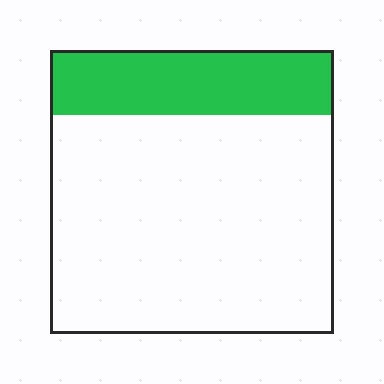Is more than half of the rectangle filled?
No.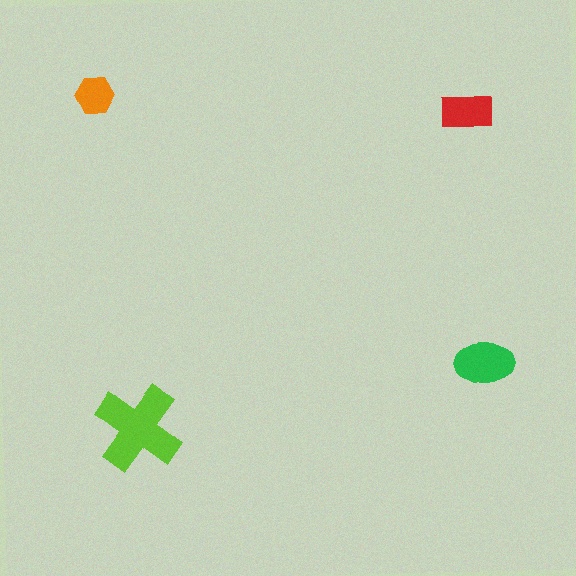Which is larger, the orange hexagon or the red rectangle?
The red rectangle.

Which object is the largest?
The lime cross.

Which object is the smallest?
The orange hexagon.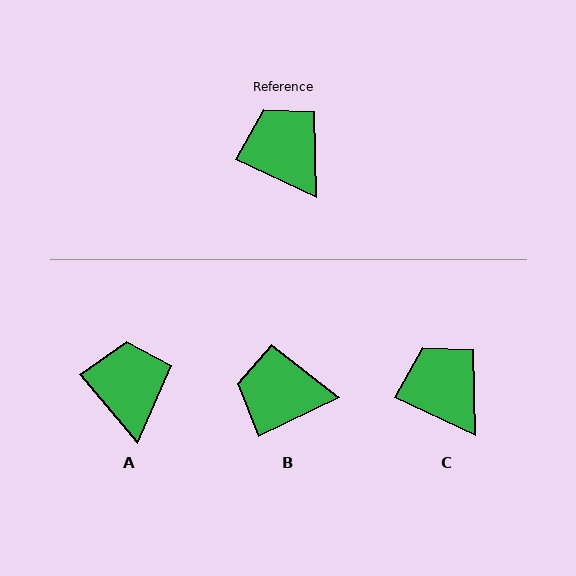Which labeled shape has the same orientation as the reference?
C.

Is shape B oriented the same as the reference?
No, it is off by about 51 degrees.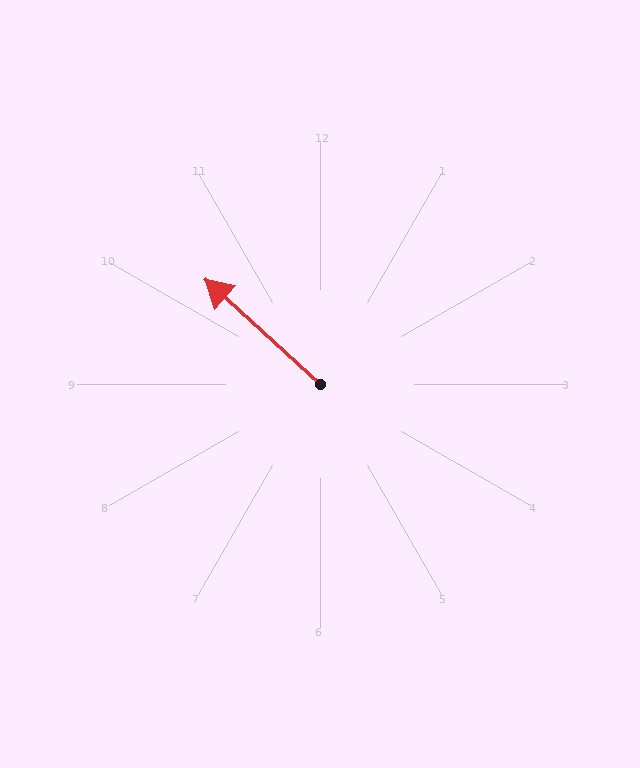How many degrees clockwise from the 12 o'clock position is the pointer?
Approximately 312 degrees.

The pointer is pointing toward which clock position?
Roughly 10 o'clock.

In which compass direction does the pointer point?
Northwest.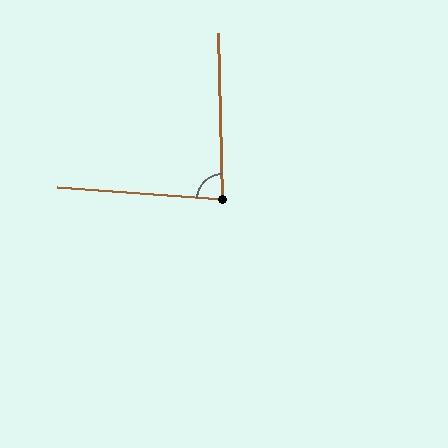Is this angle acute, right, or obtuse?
It is acute.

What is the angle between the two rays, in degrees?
Approximately 85 degrees.